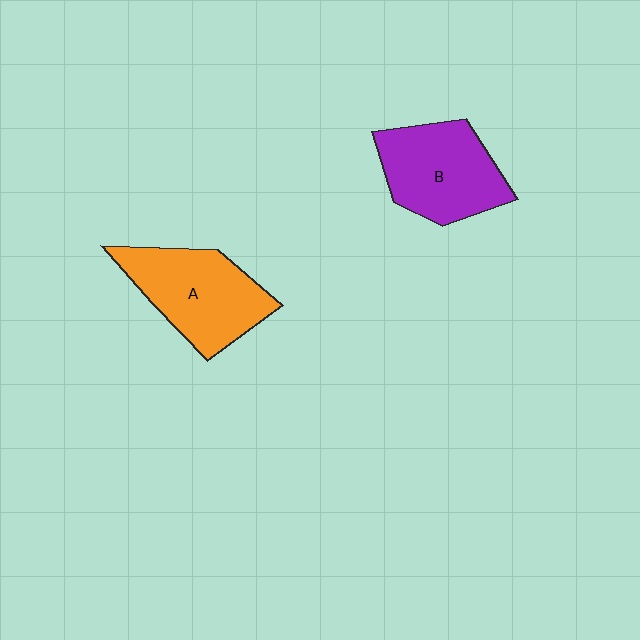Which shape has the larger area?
Shape A (orange).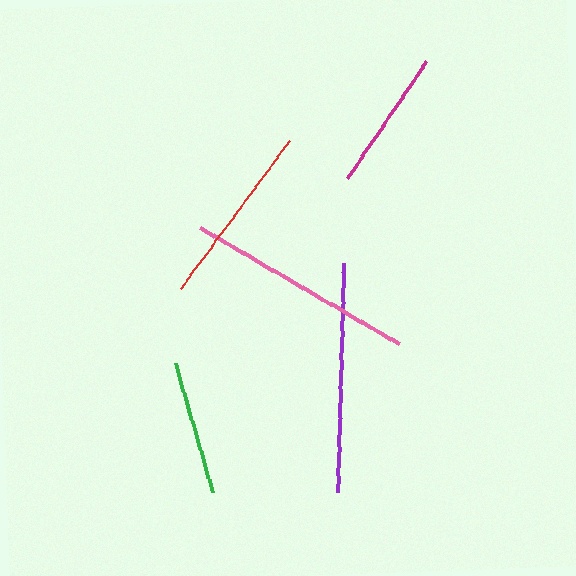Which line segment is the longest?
The pink line is the longest at approximately 231 pixels.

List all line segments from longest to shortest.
From longest to shortest: pink, purple, red, magenta, green.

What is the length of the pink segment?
The pink segment is approximately 231 pixels long.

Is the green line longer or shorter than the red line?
The red line is longer than the green line.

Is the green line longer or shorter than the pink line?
The pink line is longer than the green line.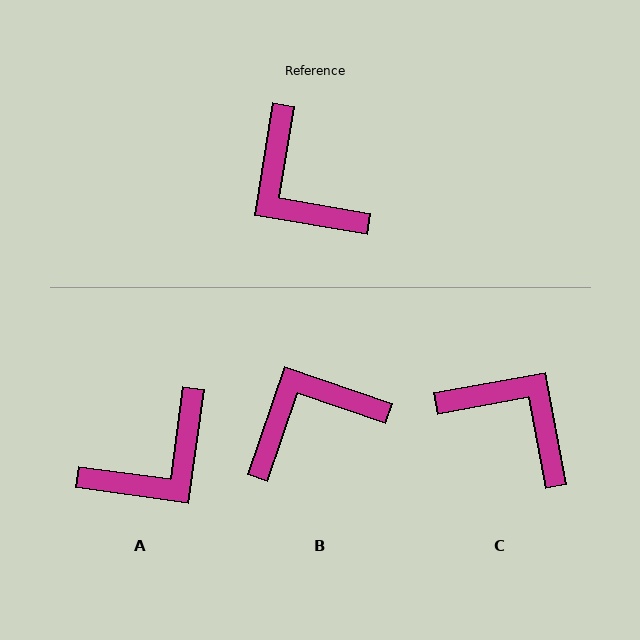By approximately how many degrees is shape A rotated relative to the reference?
Approximately 92 degrees counter-clockwise.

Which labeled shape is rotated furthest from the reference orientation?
C, about 160 degrees away.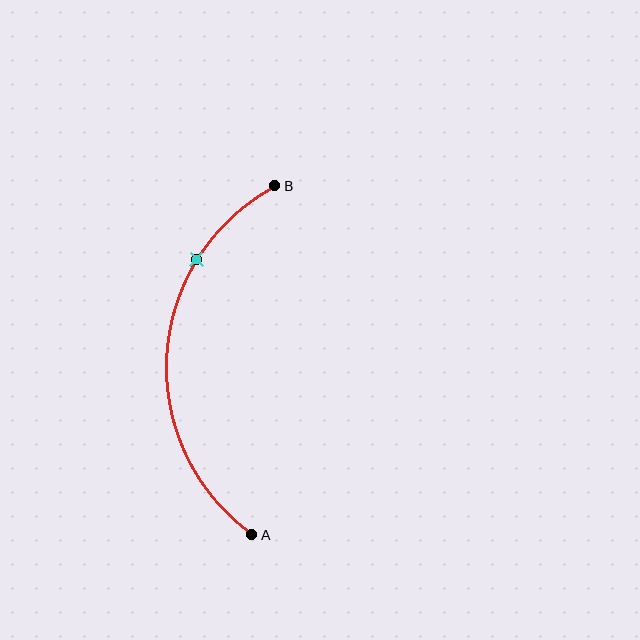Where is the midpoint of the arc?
The arc midpoint is the point on the curve farthest from the straight line joining A and B. It sits to the left of that line.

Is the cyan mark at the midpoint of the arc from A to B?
No. The cyan mark lies on the arc but is closer to endpoint B. The arc midpoint would be at the point on the curve equidistant along the arc from both A and B.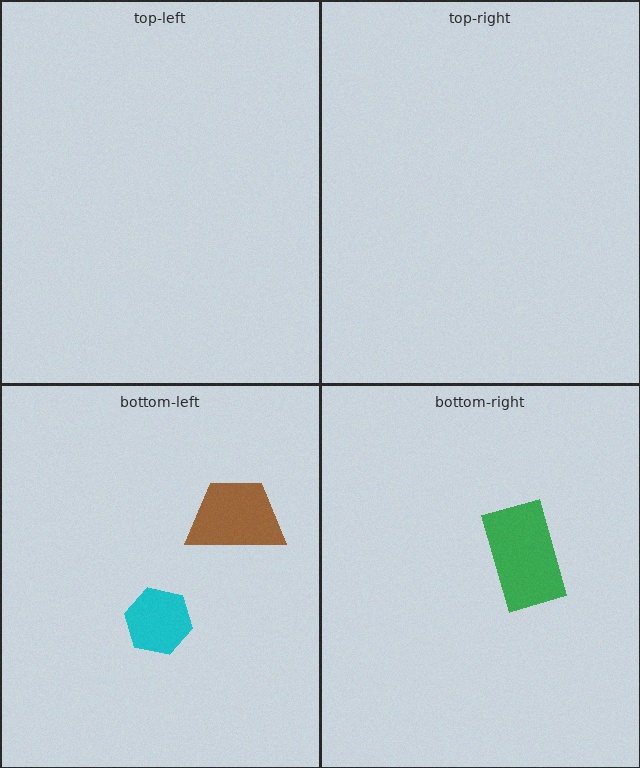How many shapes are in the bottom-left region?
2.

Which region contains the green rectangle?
The bottom-right region.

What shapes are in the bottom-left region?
The brown trapezoid, the cyan hexagon.